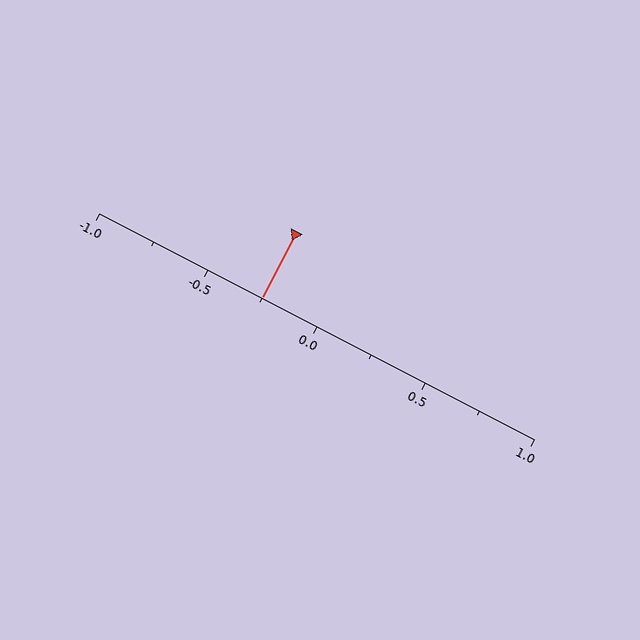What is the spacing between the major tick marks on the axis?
The major ticks are spaced 0.5 apart.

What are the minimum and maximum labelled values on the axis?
The axis runs from -1.0 to 1.0.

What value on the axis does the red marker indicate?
The marker indicates approximately -0.25.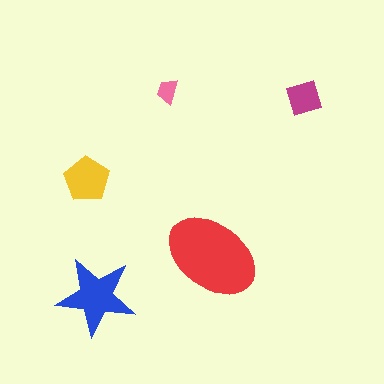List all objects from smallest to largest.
The pink trapezoid, the magenta diamond, the yellow pentagon, the blue star, the red ellipse.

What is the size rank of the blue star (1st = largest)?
2nd.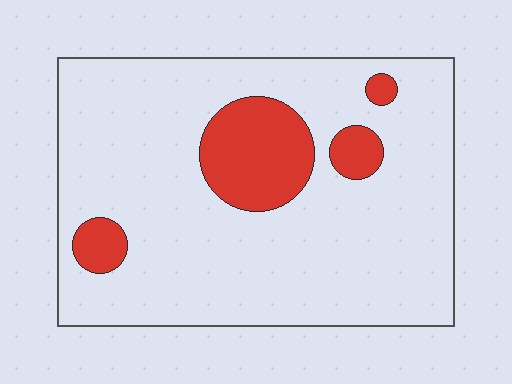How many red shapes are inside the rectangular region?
4.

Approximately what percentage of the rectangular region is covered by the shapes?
Approximately 15%.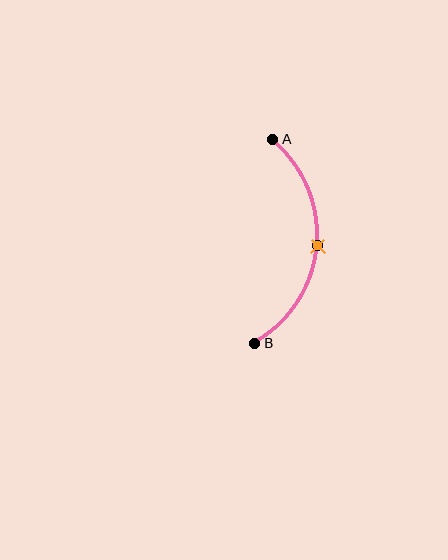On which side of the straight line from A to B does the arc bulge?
The arc bulges to the right of the straight line connecting A and B.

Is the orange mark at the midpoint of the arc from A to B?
Yes. The orange mark lies on the arc at equal arc-length from both A and B — it is the arc midpoint.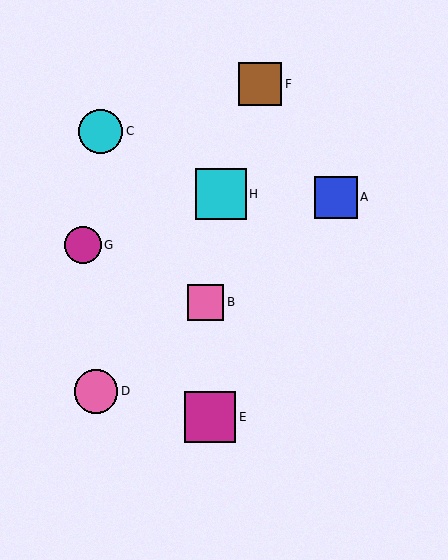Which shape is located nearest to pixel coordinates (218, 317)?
The pink square (labeled B) at (206, 302) is nearest to that location.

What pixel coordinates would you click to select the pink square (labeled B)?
Click at (206, 302) to select the pink square B.